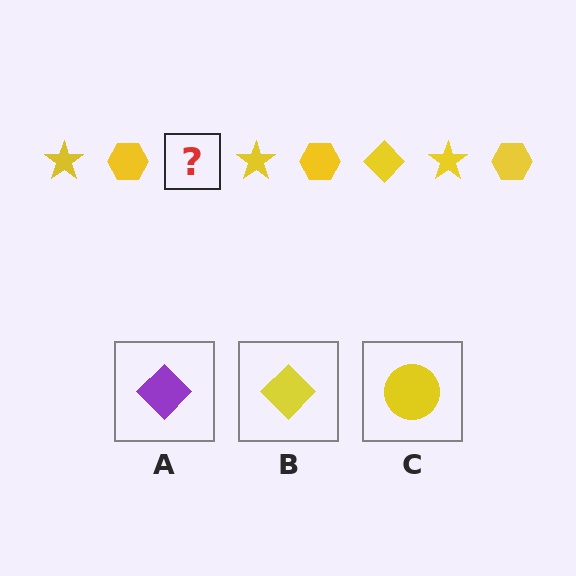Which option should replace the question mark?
Option B.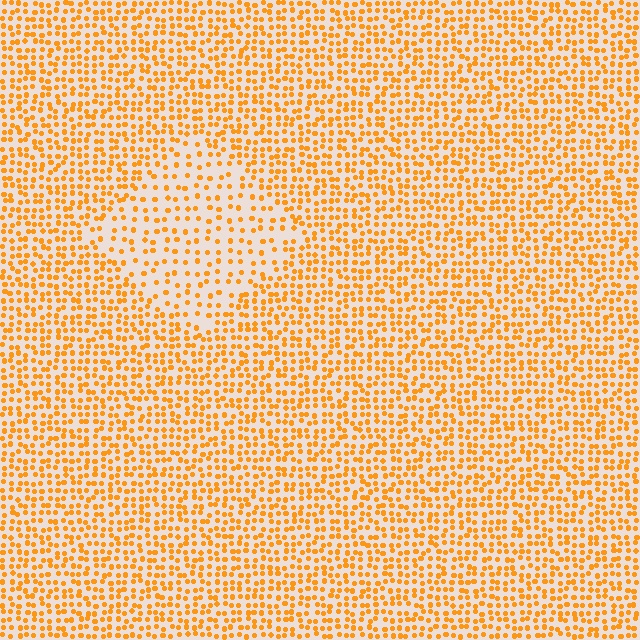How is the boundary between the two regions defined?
The boundary is defined by a change in element density (approximately 2.0x ratio). All elements are the same color, size, and shape.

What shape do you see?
I see a diamond.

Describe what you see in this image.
The image contains small orange elements arranged at two different densities. A diamond-shaped region is visible where the elements are less densely packed than the surrounding area.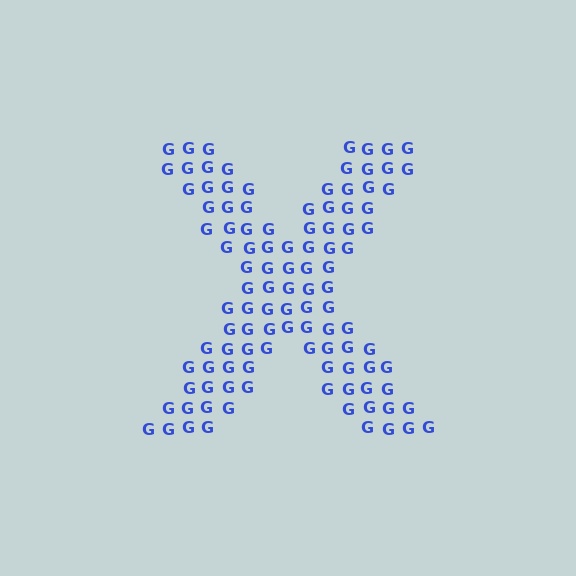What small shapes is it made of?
It is made of small letter G's.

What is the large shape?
The large shape is the letter X.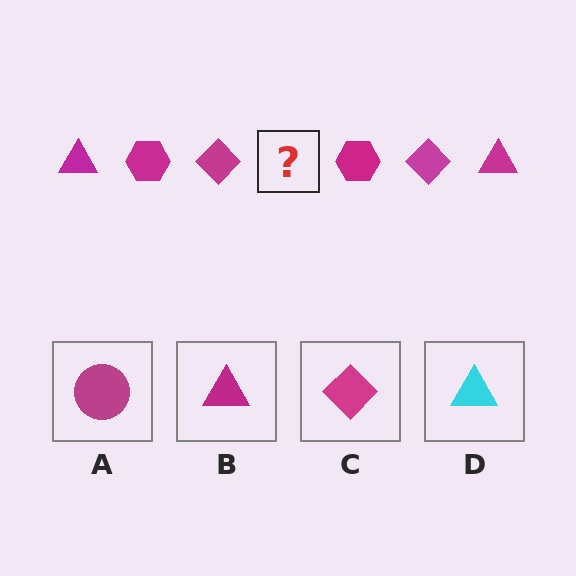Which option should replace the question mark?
Option B.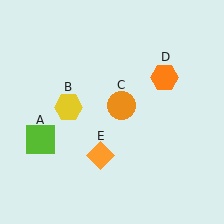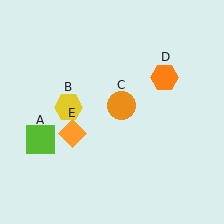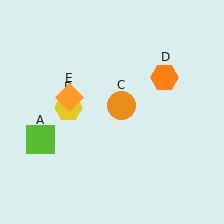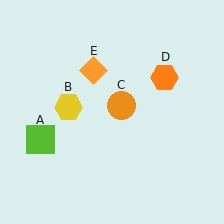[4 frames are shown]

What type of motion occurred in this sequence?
The orange diamond (object E) rotated clockwise around the center of the scene.